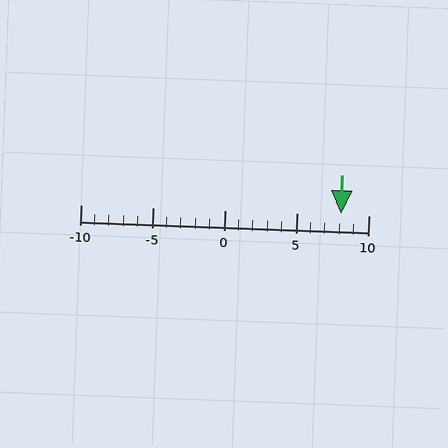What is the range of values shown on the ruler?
The ruler shows values from -10 to 10.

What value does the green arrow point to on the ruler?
The green arrow points to approximately 8.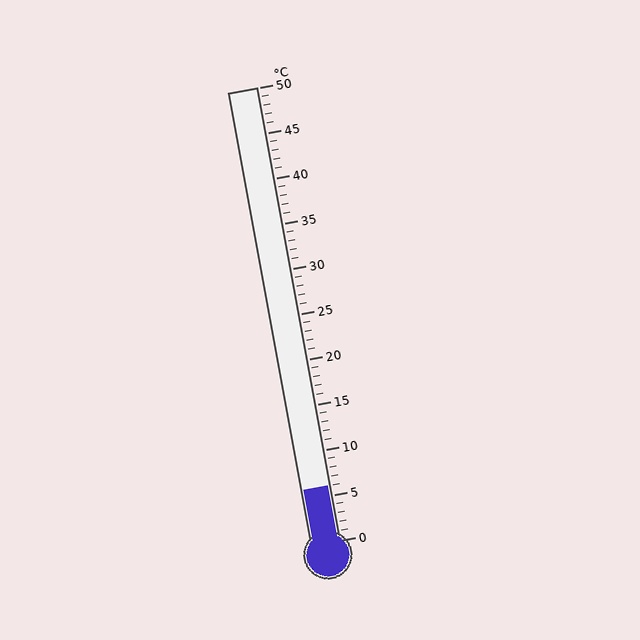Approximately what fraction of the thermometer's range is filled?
The thermometer is filled to approximately 10% of its range.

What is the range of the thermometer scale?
The thermometer scale ranges from 0°C to 50°C.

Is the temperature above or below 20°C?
The temperature is below 20°C.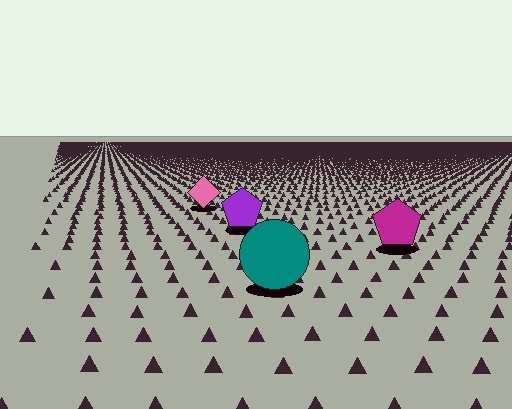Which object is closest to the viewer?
The teal circle is closest. The texture marks near it are larger and more spread out.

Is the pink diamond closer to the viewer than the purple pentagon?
No. The purple pentagon is closer — you can tell from the texture gradient: the ground texture is coarser near it.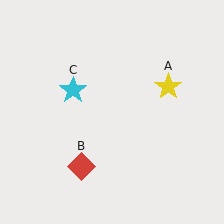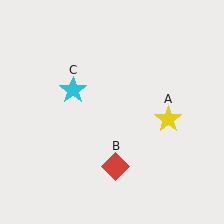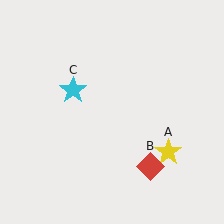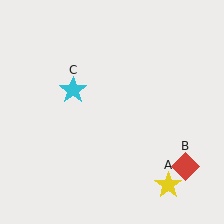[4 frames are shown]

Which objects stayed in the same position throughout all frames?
Cyan star (object C) remained stationary.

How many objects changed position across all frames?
2 objects changed position: yellow star (object A), red diamond (object B).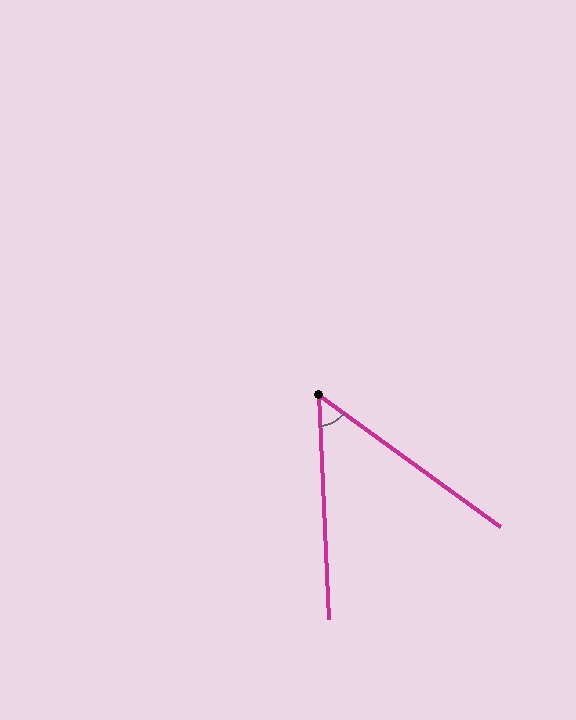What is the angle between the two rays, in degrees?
Approximately 52 degrees.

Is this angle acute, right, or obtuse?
It is acute.